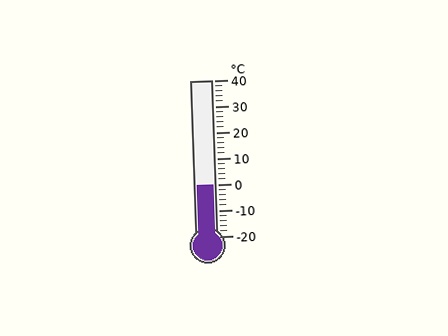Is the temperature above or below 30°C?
The temperature is below 30°C.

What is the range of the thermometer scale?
The thermometer scale ranges from -20°C to 40°C.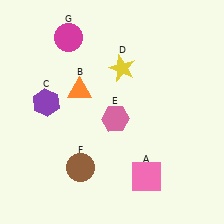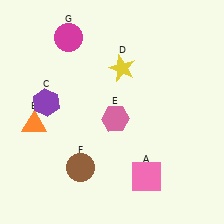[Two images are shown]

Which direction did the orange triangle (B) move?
The orange triangle (B) moved left.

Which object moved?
The orange triangle (B) moved left.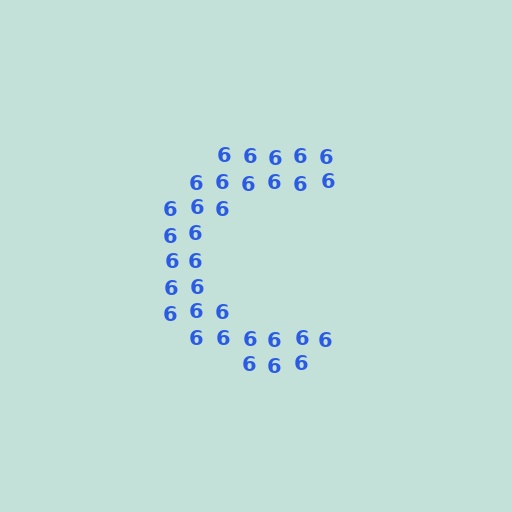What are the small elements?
The small elements are digit 6's.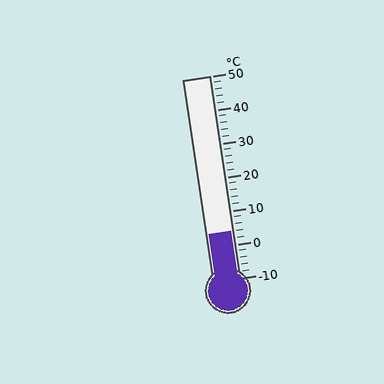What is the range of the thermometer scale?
The thermometer scale ranges from -10°C to 50°C.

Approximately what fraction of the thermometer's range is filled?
The thermometer is filled to approximately 25% of its range.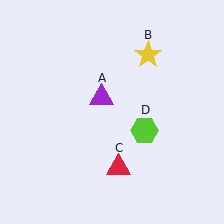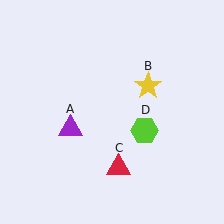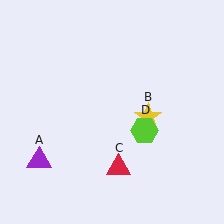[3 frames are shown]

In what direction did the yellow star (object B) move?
The yellow star (object B) moved down.